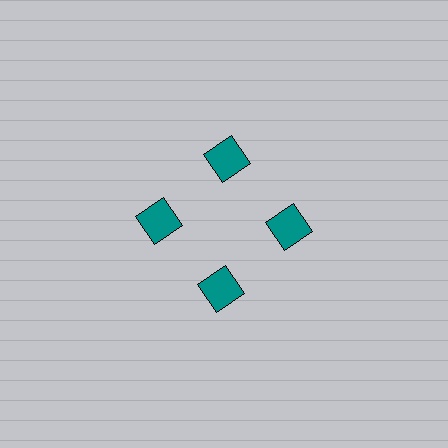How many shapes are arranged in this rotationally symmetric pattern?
There are 4 shapes, arranged in 4 groups of 1.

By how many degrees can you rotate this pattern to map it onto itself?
The pattern maps onto itself every 90 degrees of rotation.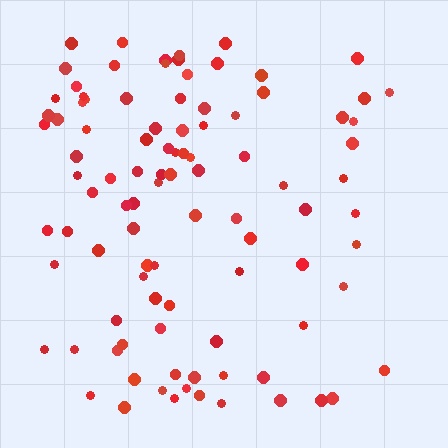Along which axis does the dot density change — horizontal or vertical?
Horizontal.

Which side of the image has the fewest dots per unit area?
The right.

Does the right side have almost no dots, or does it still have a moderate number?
Still a moderate number, just noticeably fewer than the left.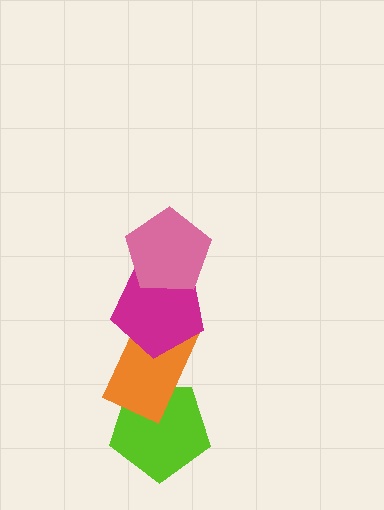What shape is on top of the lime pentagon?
The orange rectangle is on top of the lime pentagon.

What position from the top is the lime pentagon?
The lime pentagon is 4th from the top.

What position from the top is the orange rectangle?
The orange rectangle is 3rd from the top.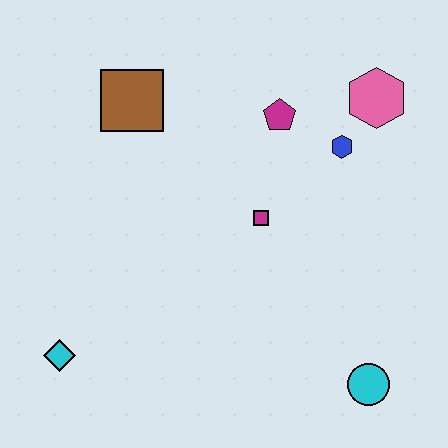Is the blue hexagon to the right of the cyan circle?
No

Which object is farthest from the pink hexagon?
The cyan diamond is farthest from the pink hexagon.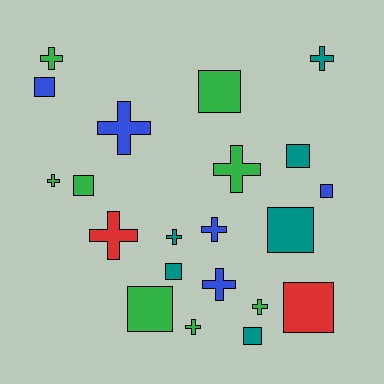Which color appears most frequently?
Green, with 8 objects.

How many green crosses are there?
There are 5 green crosses.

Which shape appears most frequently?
Cross, with 11 objects.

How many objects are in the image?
There are 21 objects.